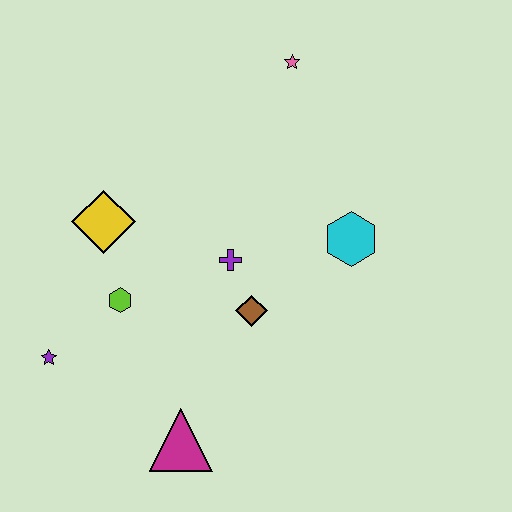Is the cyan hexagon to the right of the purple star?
Yes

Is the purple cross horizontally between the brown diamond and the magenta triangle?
Yes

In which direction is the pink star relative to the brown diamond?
The pink star is above the brown diamond.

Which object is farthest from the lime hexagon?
The pink star is farthest from the lime hexagon.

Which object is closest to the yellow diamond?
The lime hexagon is closest to the yellow diamond.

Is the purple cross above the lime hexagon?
Yes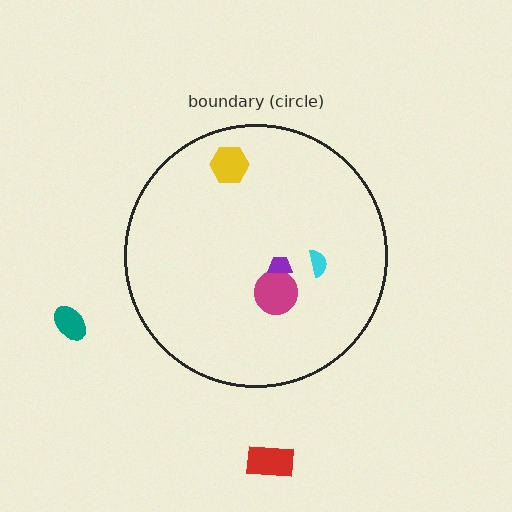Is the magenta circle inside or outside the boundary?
Inside.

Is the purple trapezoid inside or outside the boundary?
Inside.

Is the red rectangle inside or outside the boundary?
Outside.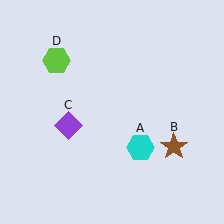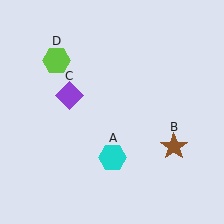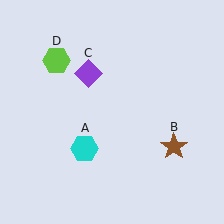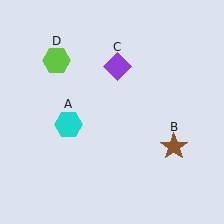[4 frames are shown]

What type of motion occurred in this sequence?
The cyan hexagon (object A), purple diamond (object C) rotated clockwise around the center of the scene.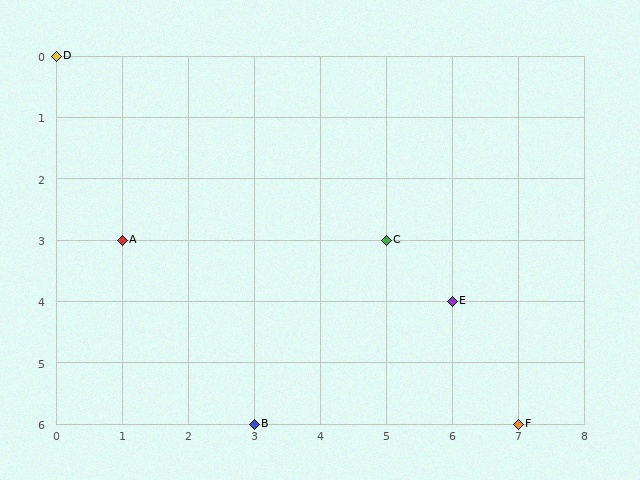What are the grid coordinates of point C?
Point C is at grid coordinates (5, 3).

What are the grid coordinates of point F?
Point F is at grid coordinates (7, 6).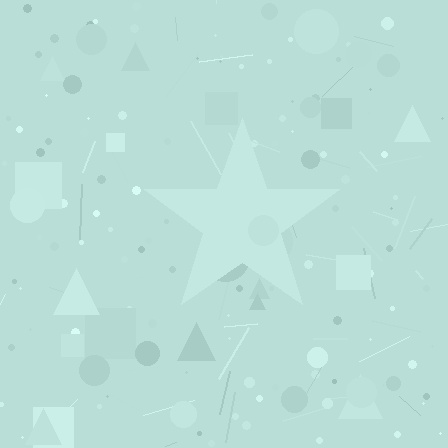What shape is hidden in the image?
A star is hidden in the image.